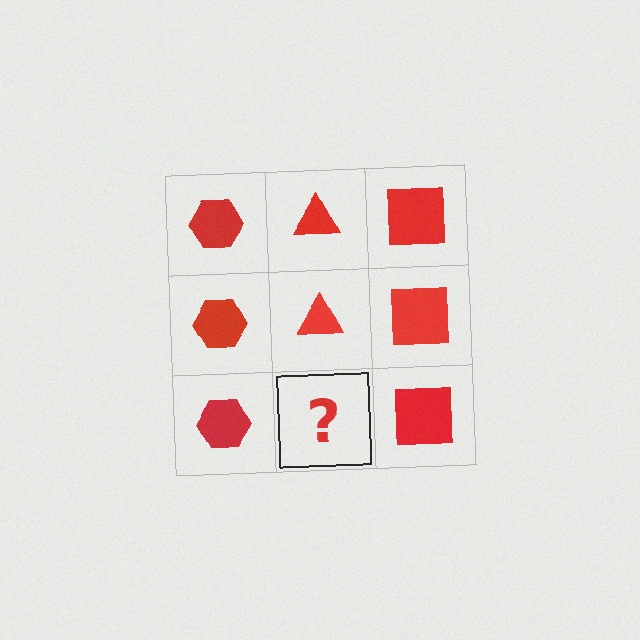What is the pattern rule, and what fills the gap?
The rule is that each column has a consistent shape. The gap should be filled with a red triangle.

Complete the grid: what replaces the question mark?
The question mark should be replaced with a red triangle.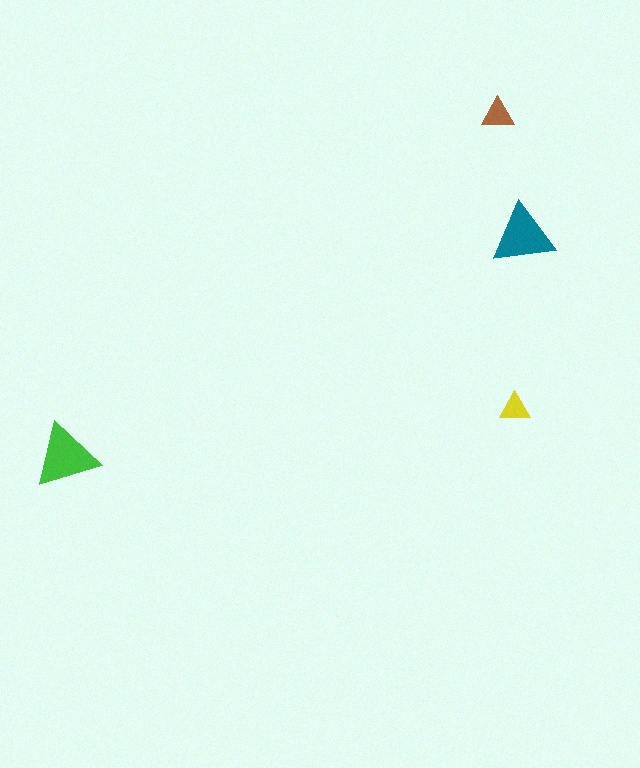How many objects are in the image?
There are 4 objects in the image.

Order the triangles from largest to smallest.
the green one, the teal one, the brown one, the yellow one.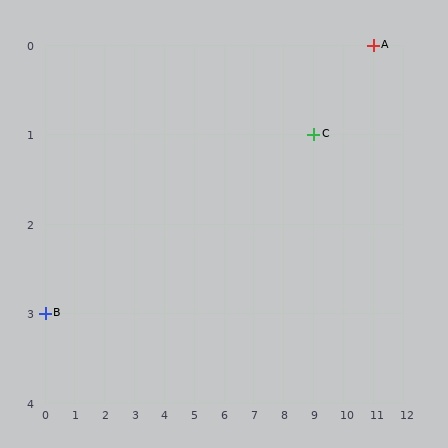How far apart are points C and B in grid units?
Points C and B are 9 columns and 2 rows apart (about 9.2 grid units diagonally).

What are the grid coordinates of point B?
Point B is at grid coordinates (0, 3).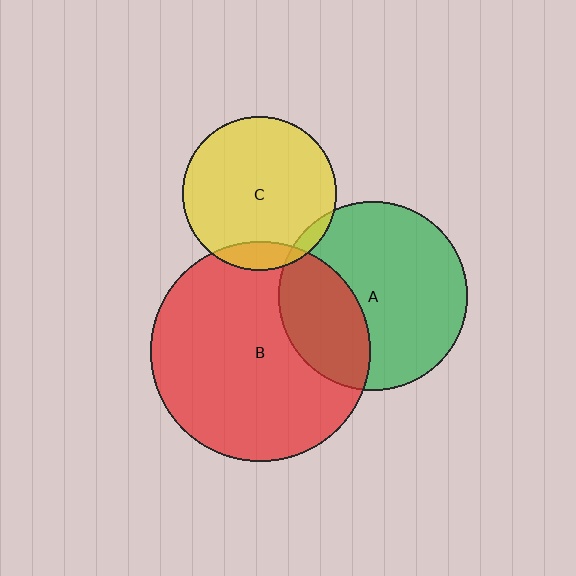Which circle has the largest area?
Circle B (red).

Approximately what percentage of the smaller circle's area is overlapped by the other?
Approximately 10%.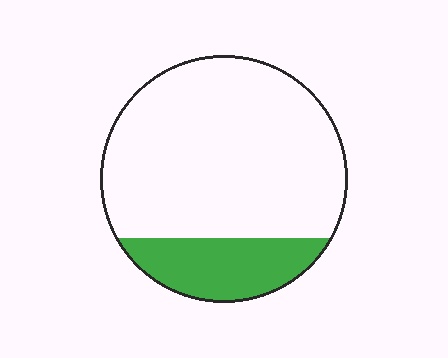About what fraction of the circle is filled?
About one fifth (1/5).